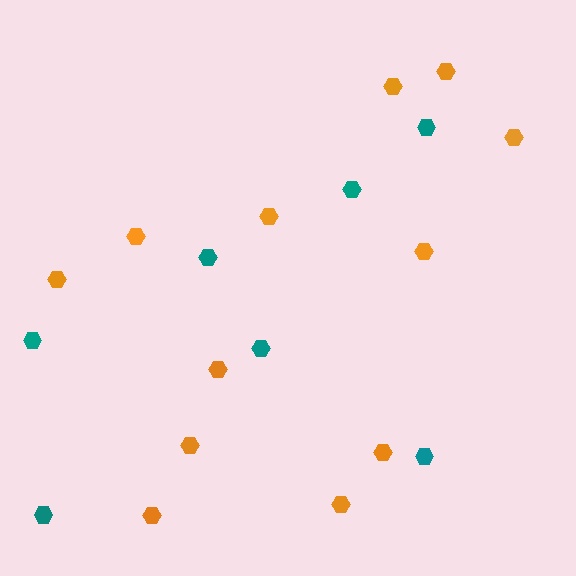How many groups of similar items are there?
There are 2 groups: one group of teal hexagons (7) and one group of orange hexagons (12).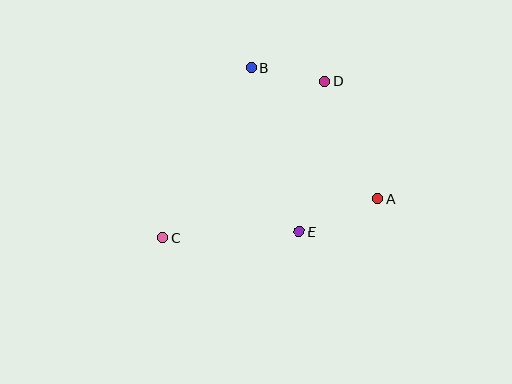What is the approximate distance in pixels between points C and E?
The distance between C and E is approximately 136 pixels.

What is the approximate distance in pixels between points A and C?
The distance between A and C is approximately 218 pixels.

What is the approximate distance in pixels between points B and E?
The distance between B and E is approximately 170 pixels.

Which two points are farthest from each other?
Points C and D are farthest from each other.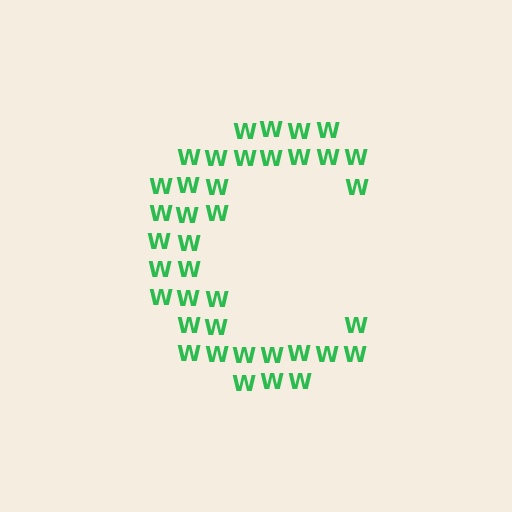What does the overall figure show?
The overall figure shows the letter C.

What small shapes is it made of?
It is made of small letter W's.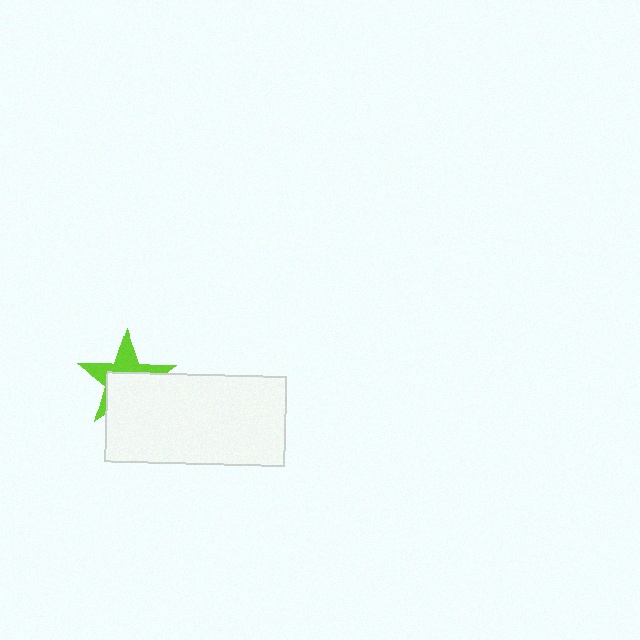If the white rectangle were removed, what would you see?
You would see the complete lime star.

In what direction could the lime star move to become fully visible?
The lime star could move up. That would shift it out from behind the white rectangle entirely.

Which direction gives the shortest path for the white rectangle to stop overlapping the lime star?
Moving down gives the shortest separation.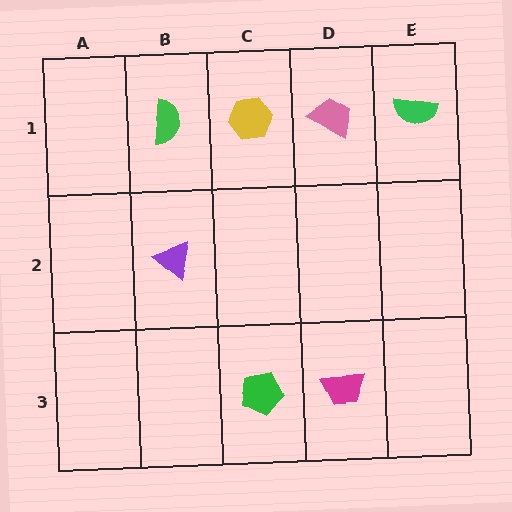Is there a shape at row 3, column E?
No, that cell is empty.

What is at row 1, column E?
A green semicircle.